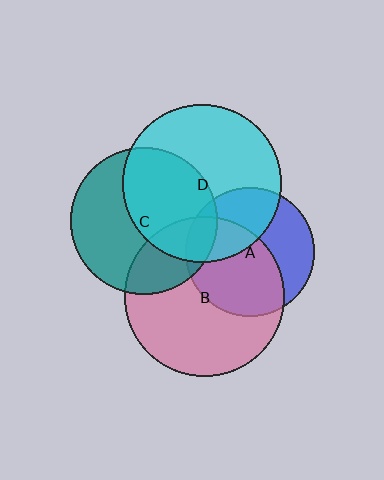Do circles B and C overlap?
Yes.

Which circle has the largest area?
Circle B (pink).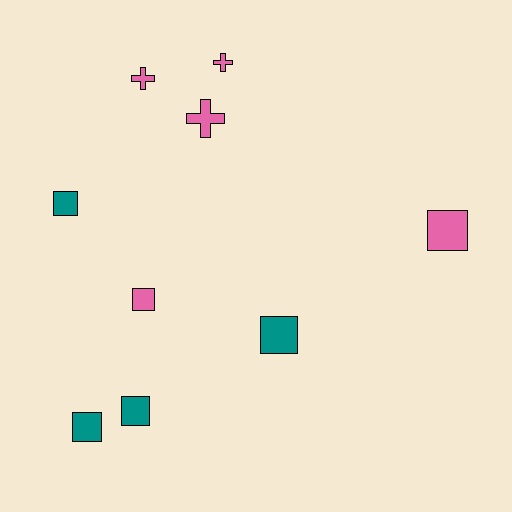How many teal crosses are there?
There are no teal crosses.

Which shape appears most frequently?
Square, with 6 objects.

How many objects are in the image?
There are 9 objects.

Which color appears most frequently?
Pink, with 5 objects.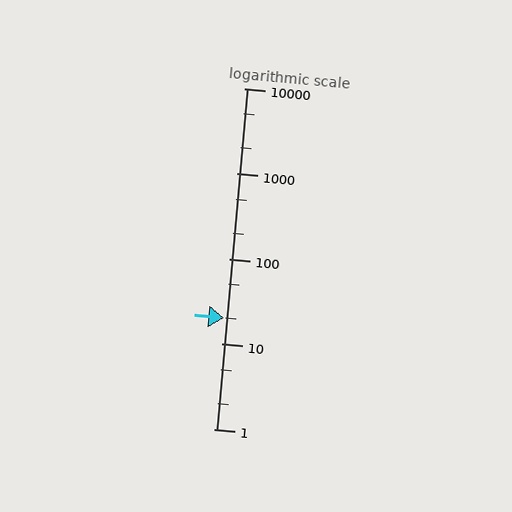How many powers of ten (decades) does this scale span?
The scale spans 4 decades, from 1 to 10000.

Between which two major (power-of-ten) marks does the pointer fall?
The pointer is between 10 and 100.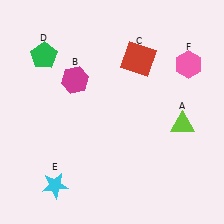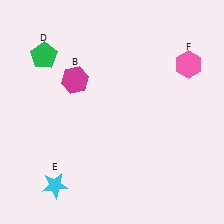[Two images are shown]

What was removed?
The lime triangle (A), the red square (C) were removed in Image 2.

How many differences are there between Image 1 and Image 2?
There are 2 differences between the two images.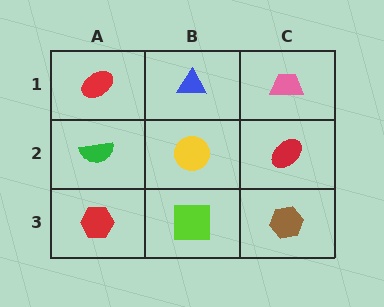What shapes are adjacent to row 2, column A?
A red ellipse (row 1, column A), a red hexagon (row 3, column A), a yellow circle (row 2, column B).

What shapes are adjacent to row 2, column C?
A pink trapezoid (row 1, column C), a brown hexagon (row 3, column C), a yellow circle (row 2, column B).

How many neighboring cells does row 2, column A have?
3.